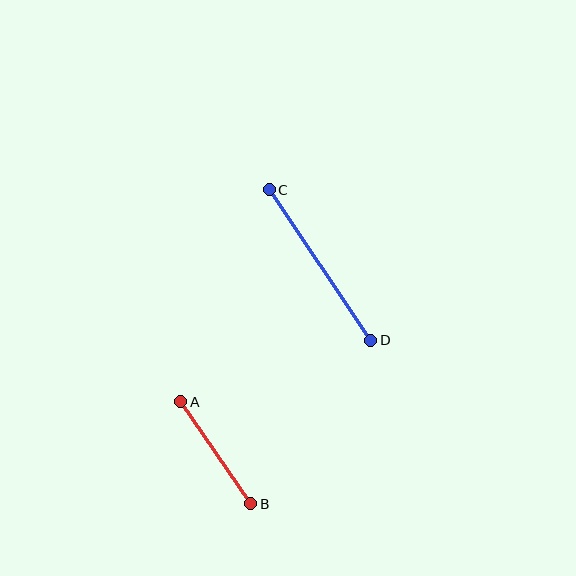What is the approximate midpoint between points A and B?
The midpoint is at approximately (216, 453) pixels.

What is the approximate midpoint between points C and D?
The midpoint is at approximately (320, 265) pixels.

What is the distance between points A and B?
The distance is approximately 124 pixels.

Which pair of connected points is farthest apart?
Points C and D are farthest apart.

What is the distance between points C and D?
The distance is approximately 181 pixels.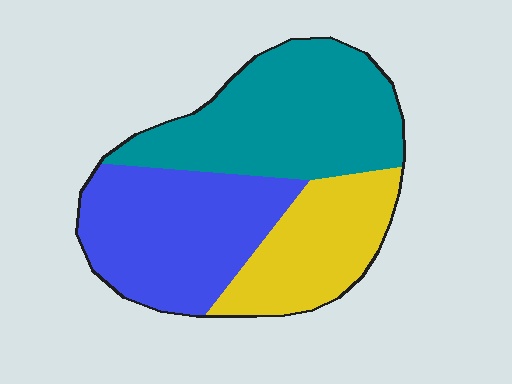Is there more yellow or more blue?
Blue.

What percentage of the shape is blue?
Blue covers about 35% of the shape.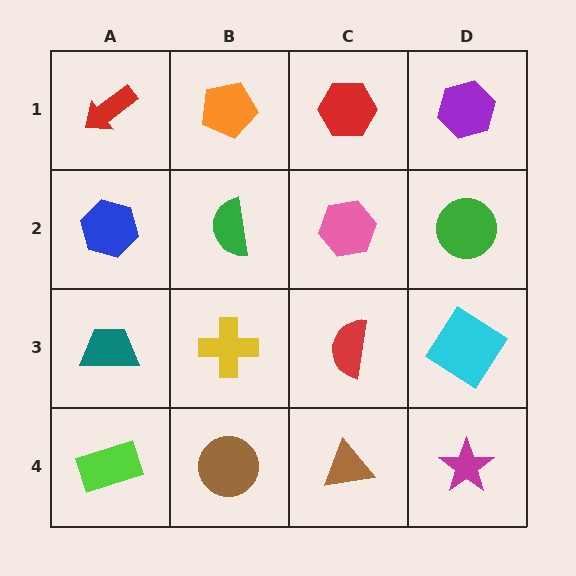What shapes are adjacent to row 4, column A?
A teal trapezoid (row 3, column A), a brown circle (row 4, column B).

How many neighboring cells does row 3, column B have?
4.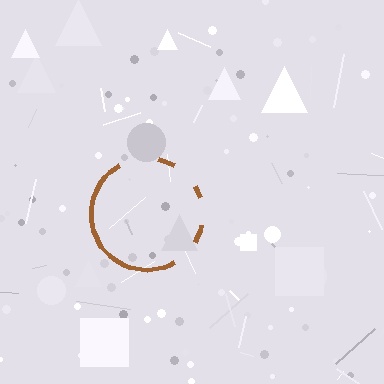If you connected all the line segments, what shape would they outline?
They would outline a circle.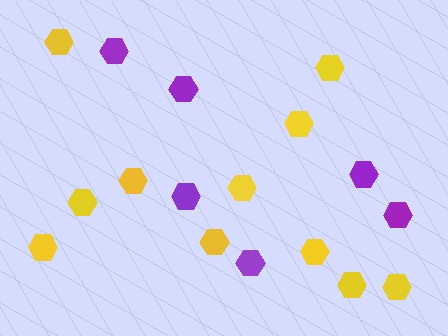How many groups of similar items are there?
There are 2 groups: one group of purple hexagons (6) and one group of yellow hexagons (11).